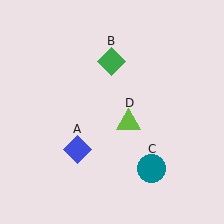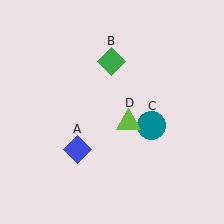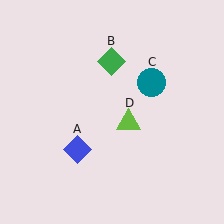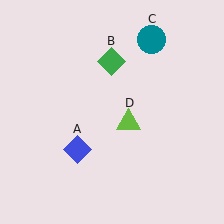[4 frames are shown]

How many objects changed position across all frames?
1 object changed position: teal circle (object C).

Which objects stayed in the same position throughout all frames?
Blue diamond (object A) and green diamond (object B) and lime triangle (object D) remained stationary.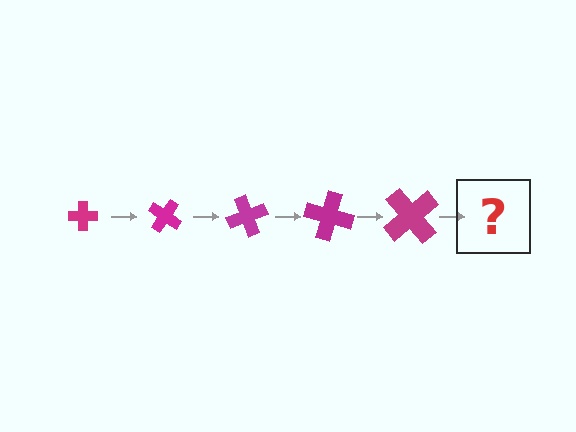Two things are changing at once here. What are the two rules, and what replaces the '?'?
The two rules are that the cross grows larger each step and it rotates 35 degrees each step. The '?' should be a cross, larger than the previous one and rotated 175 degrees from the start.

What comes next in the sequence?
The next element should be a cross, larger than the previous one and rotated 175 degrees from the start.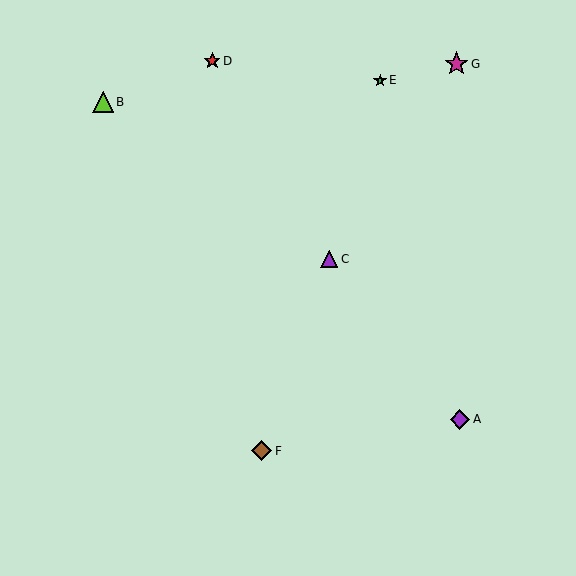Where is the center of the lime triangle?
The center of the lime triangle is at (103, 102).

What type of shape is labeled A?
Shape A is a purple diamond.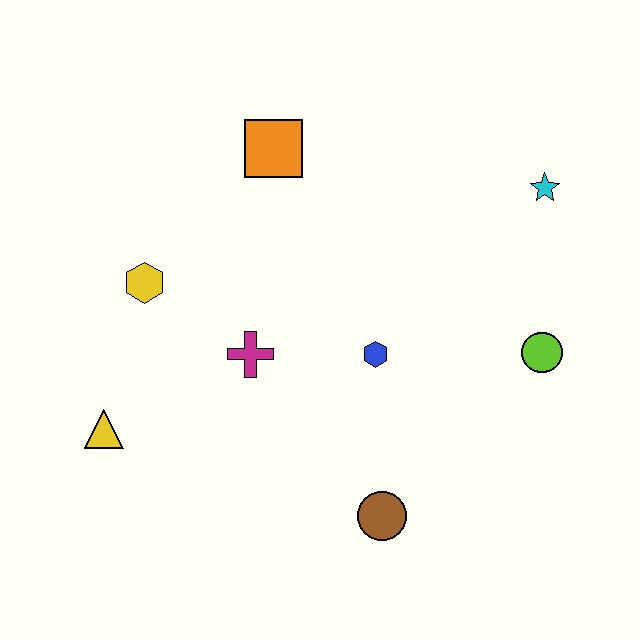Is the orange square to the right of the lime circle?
No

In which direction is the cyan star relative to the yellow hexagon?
The cyan star is to the right of the yellow hexagon.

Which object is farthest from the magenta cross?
The cyan star is farthest from the magenta cross.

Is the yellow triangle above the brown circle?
Yes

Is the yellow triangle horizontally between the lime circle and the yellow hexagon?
No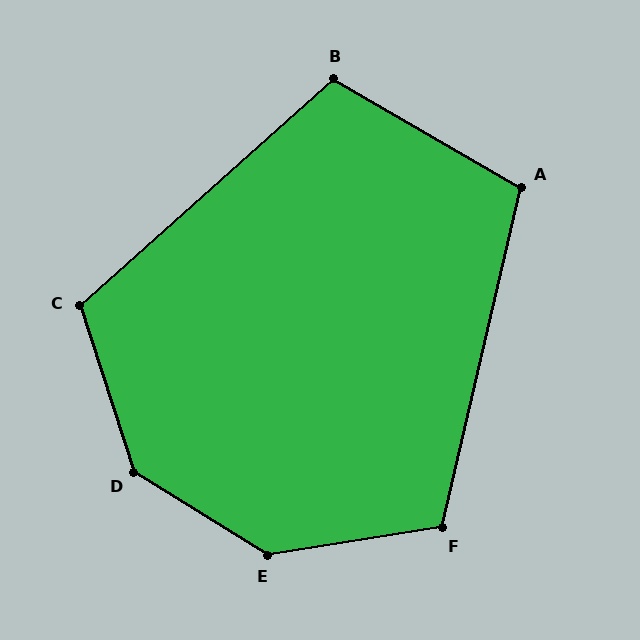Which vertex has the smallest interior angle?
A, at approximately 107 degrees.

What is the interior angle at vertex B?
Approximately 108 degrees (obtuse).